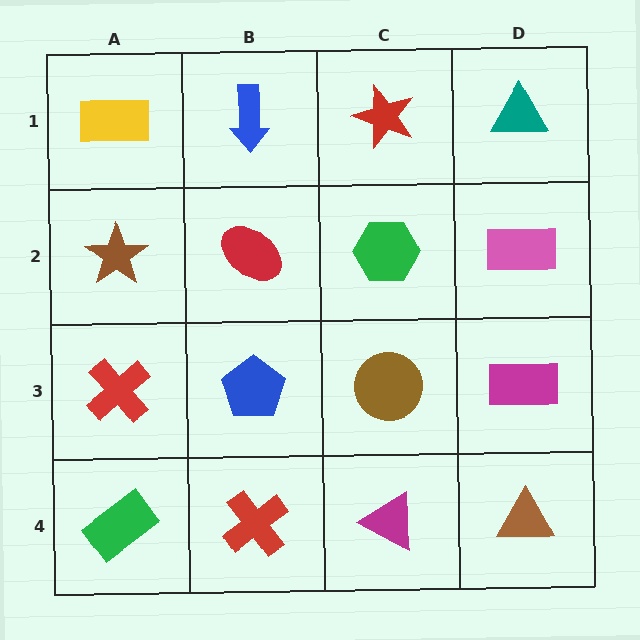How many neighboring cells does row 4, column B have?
3.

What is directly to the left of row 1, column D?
A red star.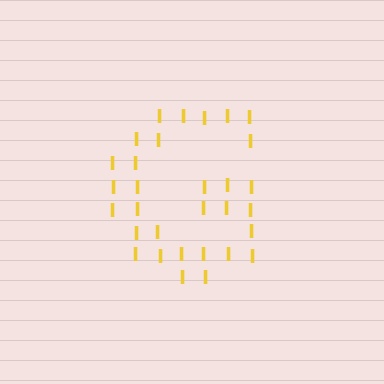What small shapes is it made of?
It is made of small letter I's.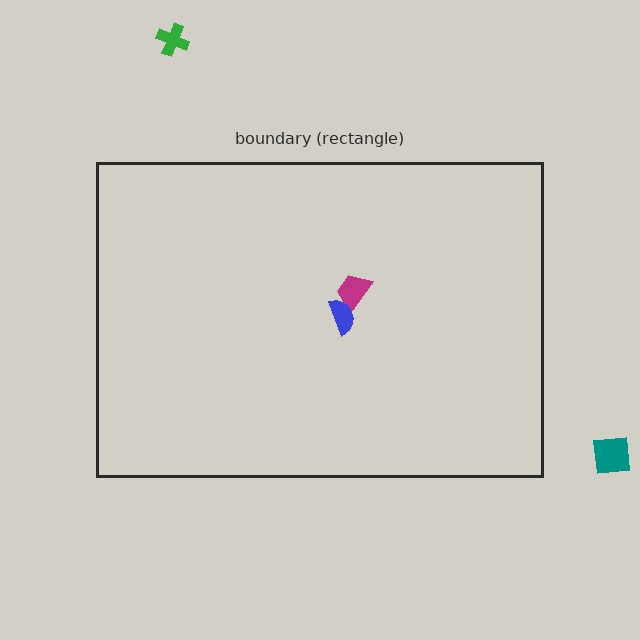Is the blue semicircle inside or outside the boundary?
Inside.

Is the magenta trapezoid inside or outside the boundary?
Inside.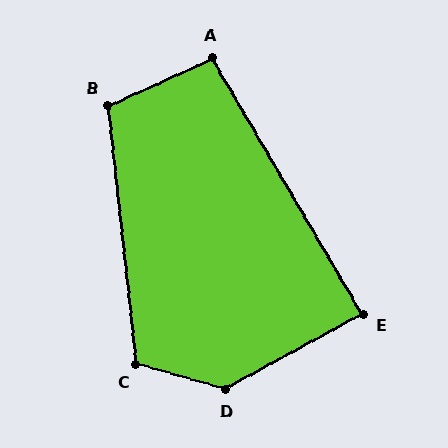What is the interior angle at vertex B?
Approximately 108 degrees (obtuse).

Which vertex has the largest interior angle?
D, at approximately 135 degrees.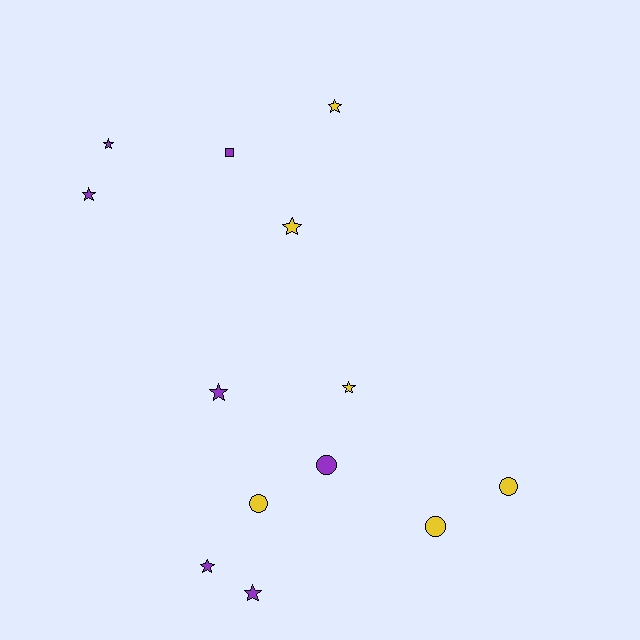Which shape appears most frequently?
Star, with 8 objects.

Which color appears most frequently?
Purple, with 7 objects.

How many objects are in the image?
There are 13 objects.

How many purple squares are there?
There is 1 purple square.